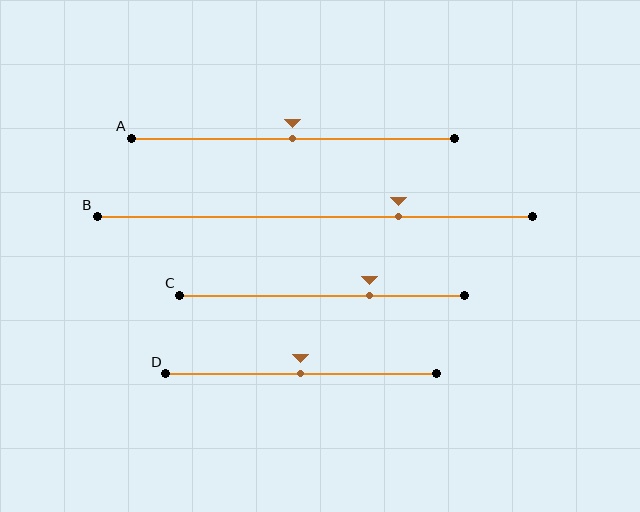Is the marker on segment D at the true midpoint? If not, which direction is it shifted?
Yes, the marker on segment D is at the true midpoint.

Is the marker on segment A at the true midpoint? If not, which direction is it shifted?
Yes, the marker on segment A is at the true midpoint.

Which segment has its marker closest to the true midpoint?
Segment A has its marker closest to the true midpoint.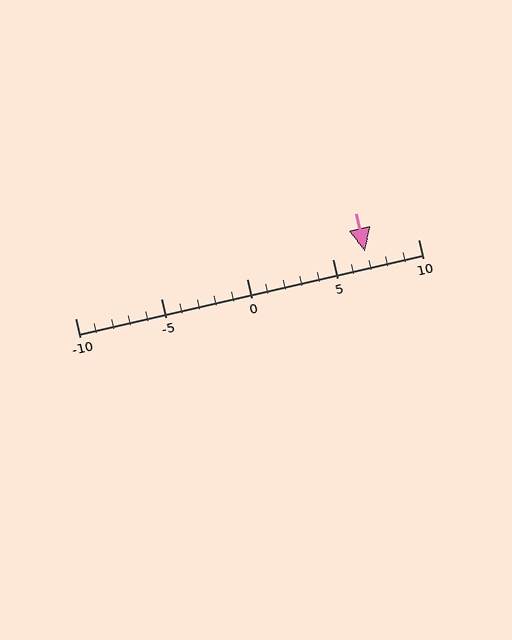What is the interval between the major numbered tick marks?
The major tick marks are spaced 5 units apart.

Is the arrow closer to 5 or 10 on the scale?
The arrow is closer to 5.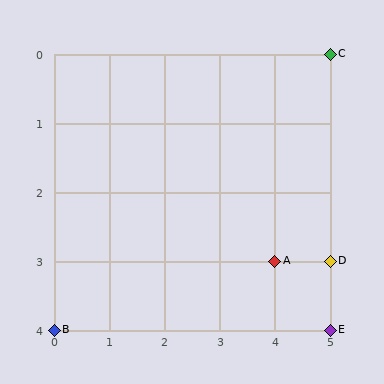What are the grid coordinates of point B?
Point B is at grid coordinates (0, 4).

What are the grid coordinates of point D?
Point D is at grid coordinates (5, 3).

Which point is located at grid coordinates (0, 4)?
Point B is at (0, 4).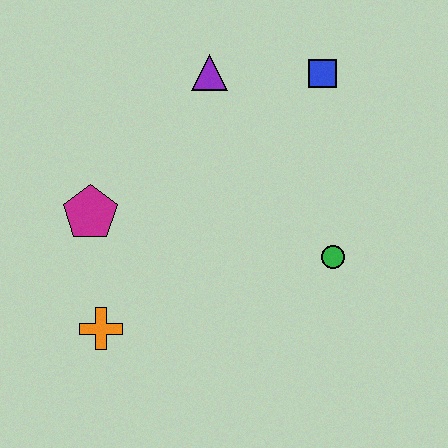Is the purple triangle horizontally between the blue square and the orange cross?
Yes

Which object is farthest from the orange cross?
The blue square is farthest from the orange cross.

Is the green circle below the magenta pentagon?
Yes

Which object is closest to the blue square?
The purple triangle is closest to the blue square.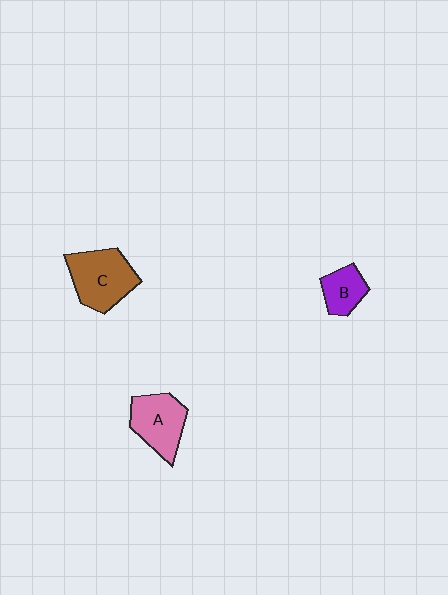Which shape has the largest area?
Shape C (brown).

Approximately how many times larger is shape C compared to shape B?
Approximately 1.9 times.